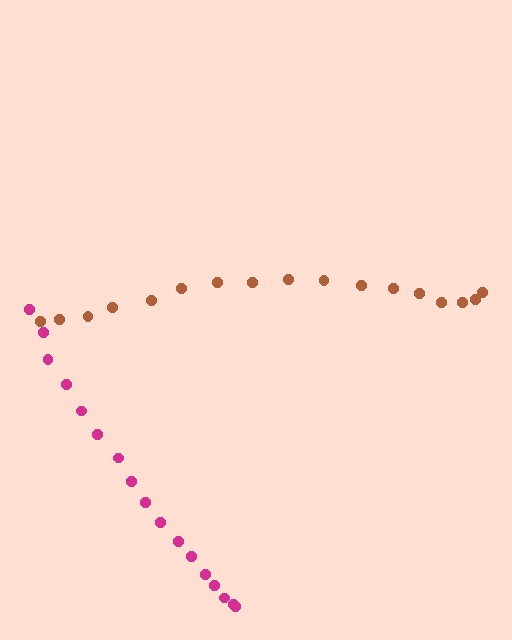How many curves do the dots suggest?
There are 2 distinct paths.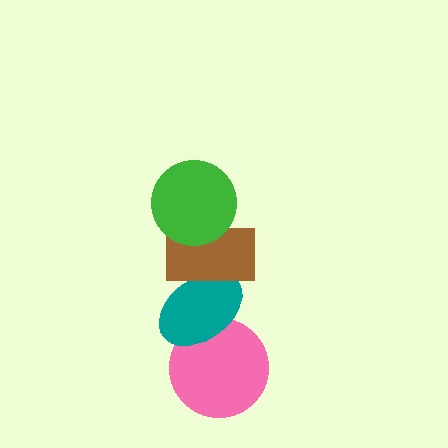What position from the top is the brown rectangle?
The brown rectangle is 2nd from the top.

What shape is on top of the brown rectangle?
The green circle is on top of the brown rectangle.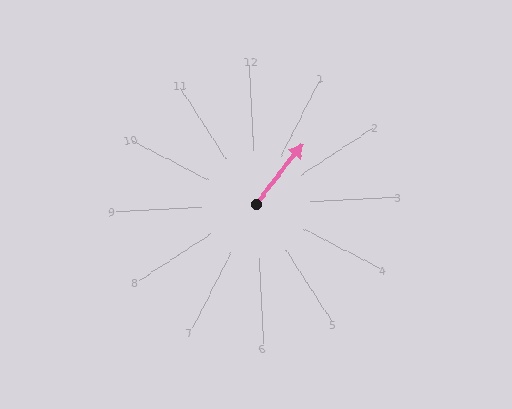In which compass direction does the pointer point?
Northeast.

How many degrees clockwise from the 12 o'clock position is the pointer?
Approximately 41 degrees.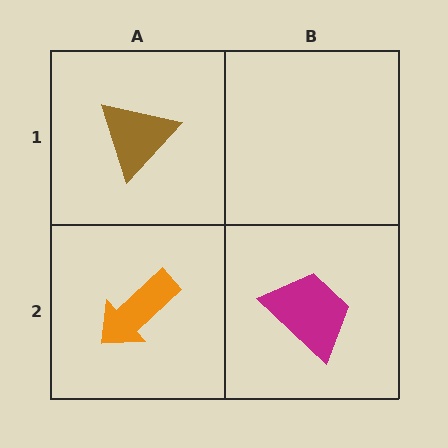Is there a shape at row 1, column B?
No, that cell is empty.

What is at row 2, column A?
An orange arrow.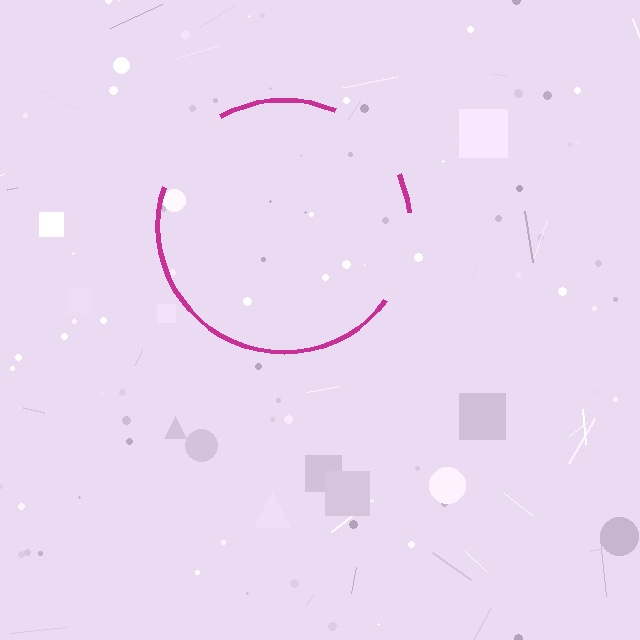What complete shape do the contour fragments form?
The contour fragments form a circle.